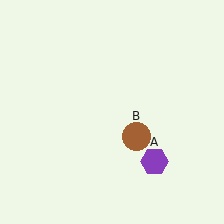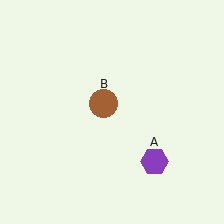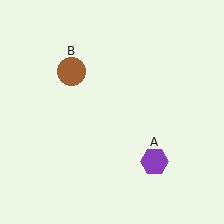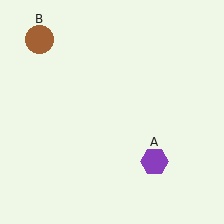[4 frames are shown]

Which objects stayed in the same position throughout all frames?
Purple hexagon (object A) remained stationary.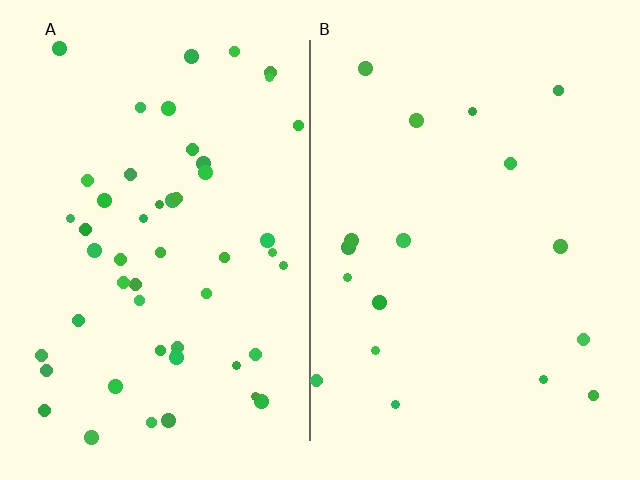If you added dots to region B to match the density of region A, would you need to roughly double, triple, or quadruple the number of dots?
Approximately triple.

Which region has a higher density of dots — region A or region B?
A (the left).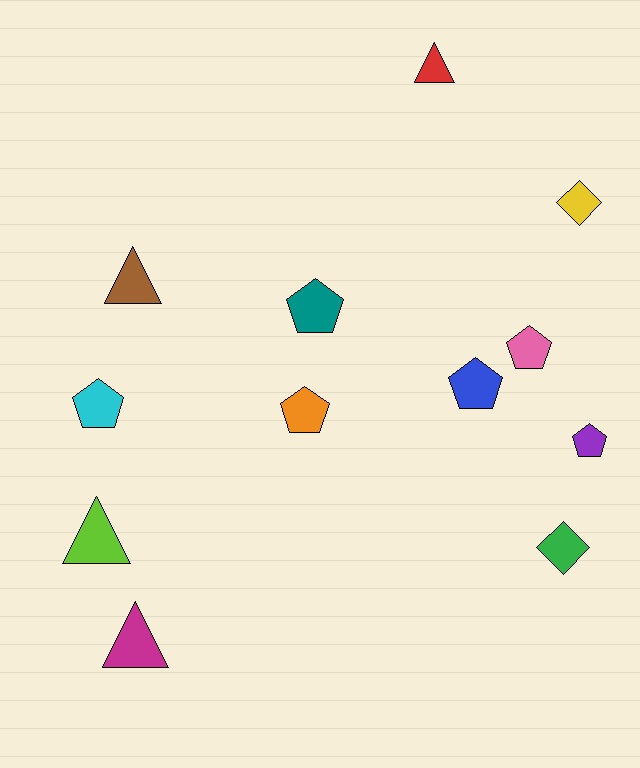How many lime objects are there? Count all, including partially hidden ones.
There is 1 lime object.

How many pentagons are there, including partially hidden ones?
There are 6 pentagons.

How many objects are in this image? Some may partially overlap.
There are 12 objects.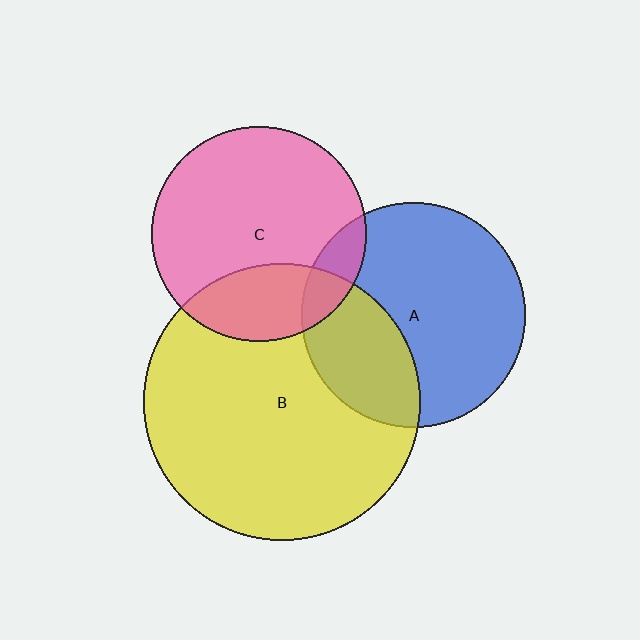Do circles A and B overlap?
Yes.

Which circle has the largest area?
Circle B (yellow).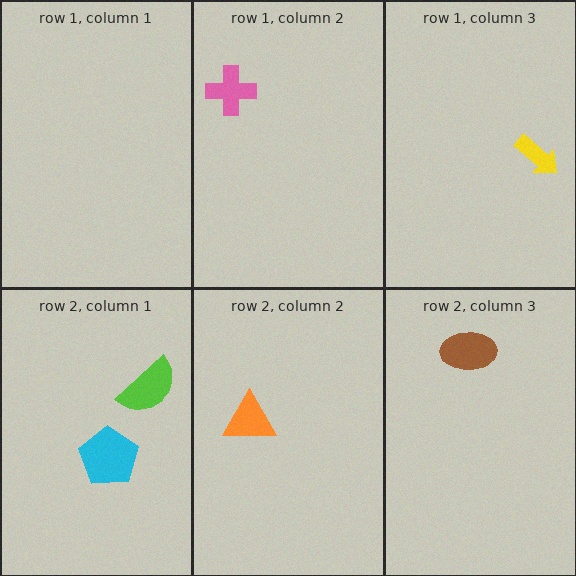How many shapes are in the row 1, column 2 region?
1.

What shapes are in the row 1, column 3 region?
The yellow arrow.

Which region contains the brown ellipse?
The row 2, column 3 region.